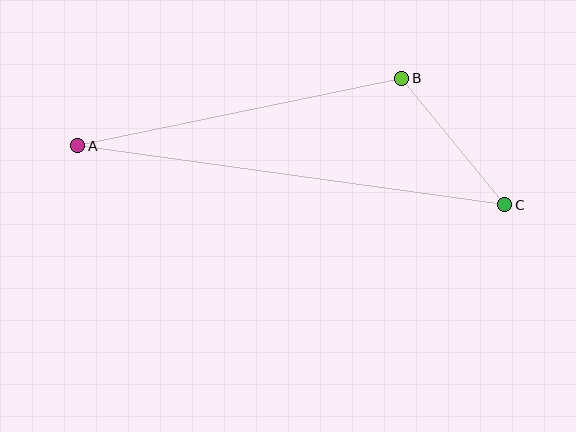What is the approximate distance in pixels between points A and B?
The distance between A and B is approximately 331 pixels.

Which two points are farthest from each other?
Points A and C are farthest from each other.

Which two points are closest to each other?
Points B and C are closest to each other.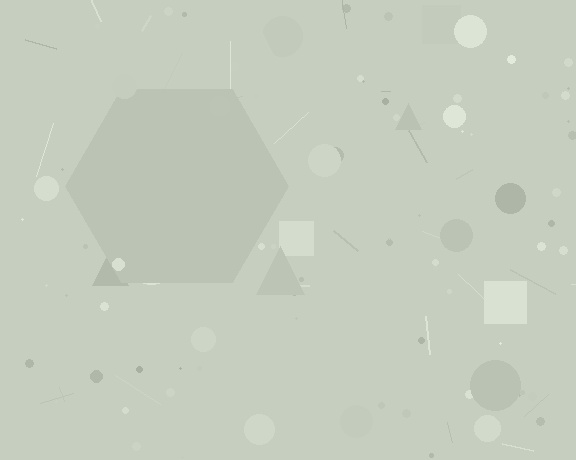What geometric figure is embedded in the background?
A hexagon is embedded in the background.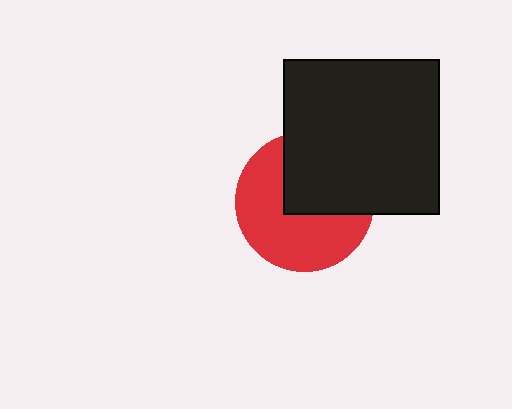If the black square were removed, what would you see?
You would see the complete red circle.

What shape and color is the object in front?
The object in front is a black square.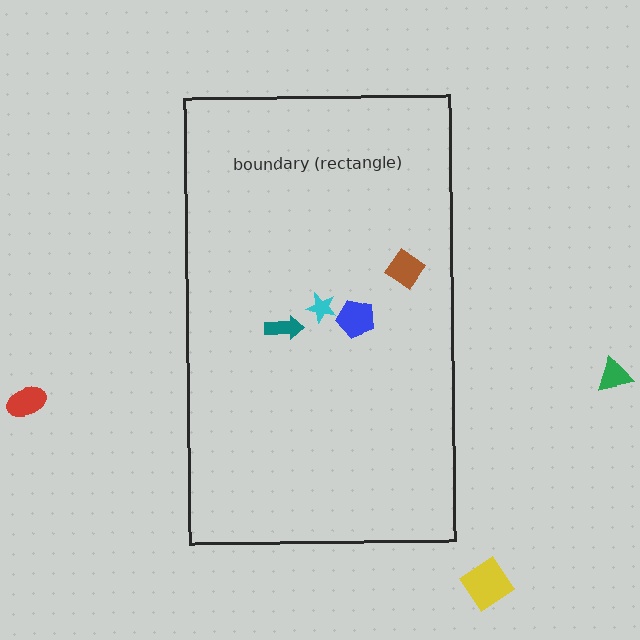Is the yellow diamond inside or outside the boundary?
Outside.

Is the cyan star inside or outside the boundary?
Inside.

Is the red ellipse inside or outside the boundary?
Outside.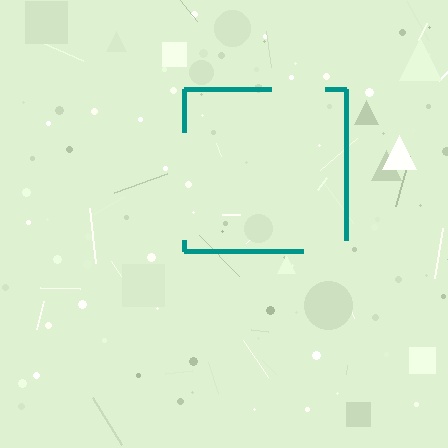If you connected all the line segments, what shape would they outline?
They would outline a square.